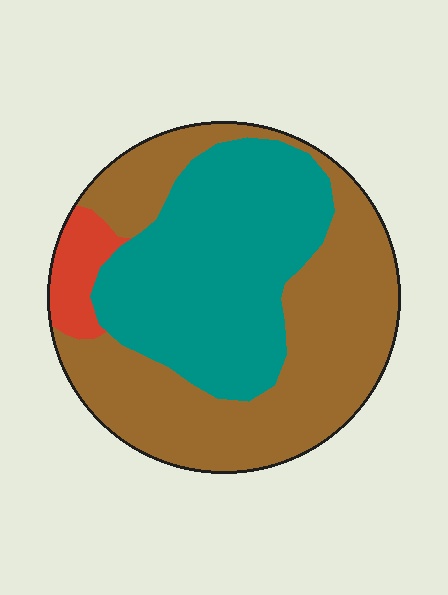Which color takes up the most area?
Brown, at roughly 50%.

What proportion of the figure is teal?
Teal takes up between a quarter and a half of the figure.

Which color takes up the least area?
Red, at roughly 5%.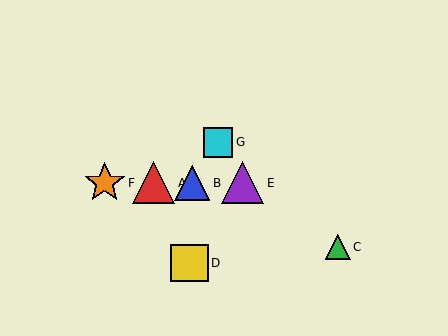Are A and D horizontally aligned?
No, A is at y≈183 and D is at y≈263.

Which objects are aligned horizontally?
Objects A, B, E, F are aligned horizontally.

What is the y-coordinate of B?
Object B is at y≈183.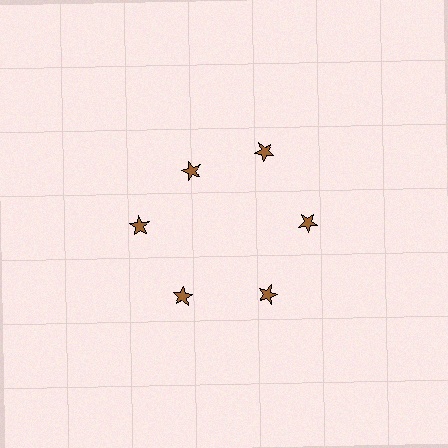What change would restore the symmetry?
The symmetry would be restored by moving it outward, back onto the ring so that all 6 stars sit at equal angles and equal distance from the center.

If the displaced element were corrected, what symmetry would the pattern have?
It would have 6-fold rotational symmetry — the pattern would map onto itself every 60 degrees.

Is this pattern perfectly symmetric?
No. The 6 brown stars are arranged in a ring, but one element near the 11 o'clock position is pulled inward toward the center, breaking the 6-fold rotational symmetry.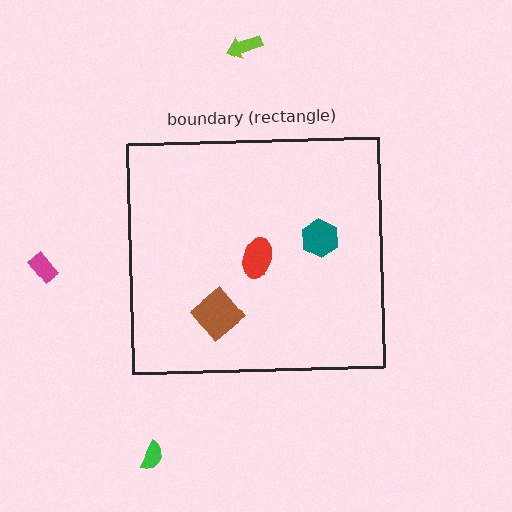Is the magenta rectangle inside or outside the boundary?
Outside.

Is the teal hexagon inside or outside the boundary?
Inside.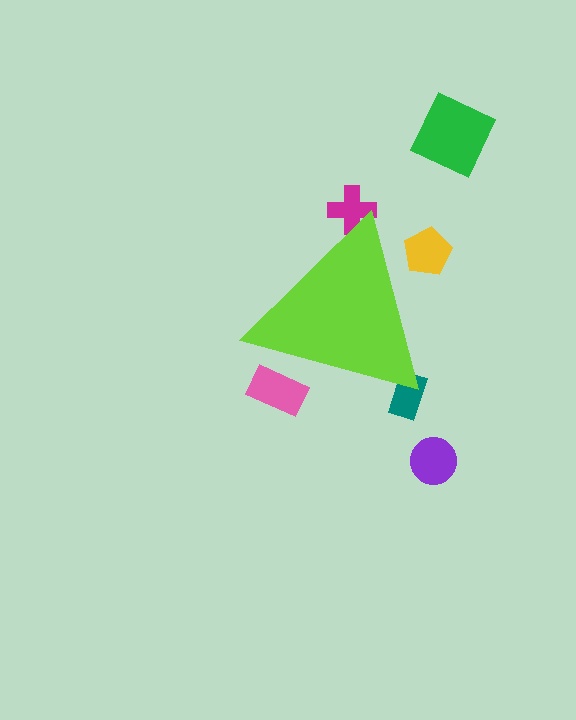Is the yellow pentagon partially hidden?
Yes, the yellow pentagon is partially hidden behind the lime triangle.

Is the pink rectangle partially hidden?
Yes, the pink rectangle is partially hidden behind the lime triangle.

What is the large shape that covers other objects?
A lime triangle.